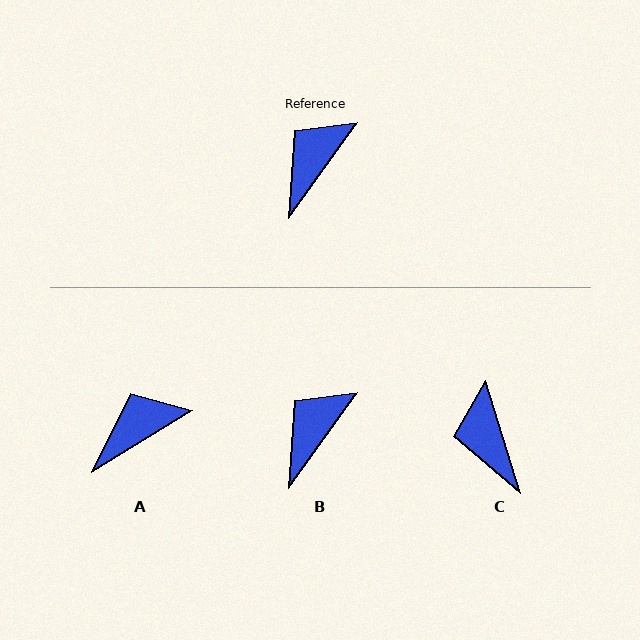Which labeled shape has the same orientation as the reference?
B.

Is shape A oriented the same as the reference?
No, it is off by about 22 degrees.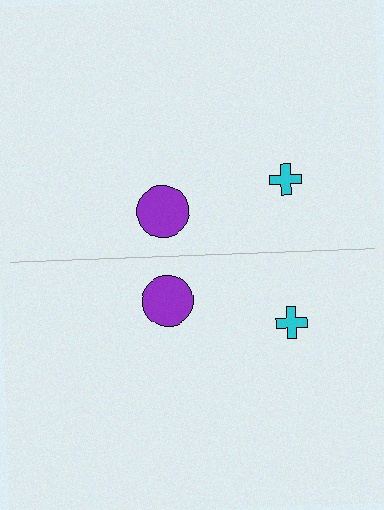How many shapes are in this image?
There are 4 shapes in this image.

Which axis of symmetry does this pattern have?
The pattern has a horizontal axis of symmetry running through the center of the image.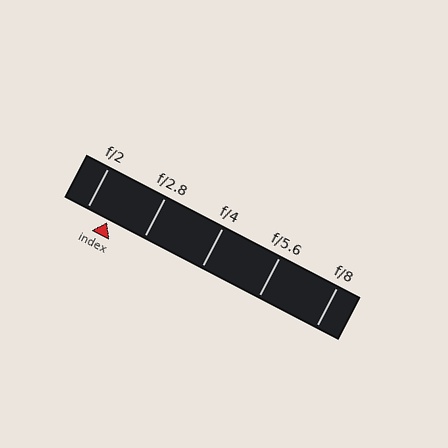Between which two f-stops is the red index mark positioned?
The index mark is between f/2 and f/2.8.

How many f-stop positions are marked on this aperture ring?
There are 5 f-stop positions marked.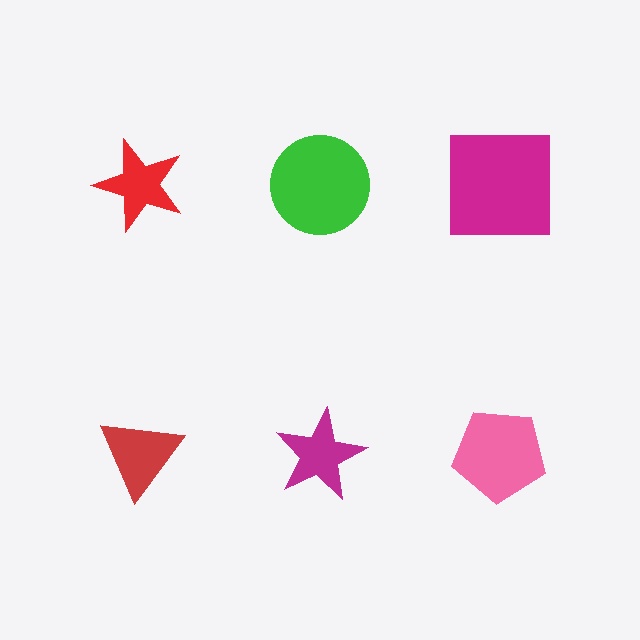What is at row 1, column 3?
A magenta square.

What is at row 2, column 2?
A magenta star.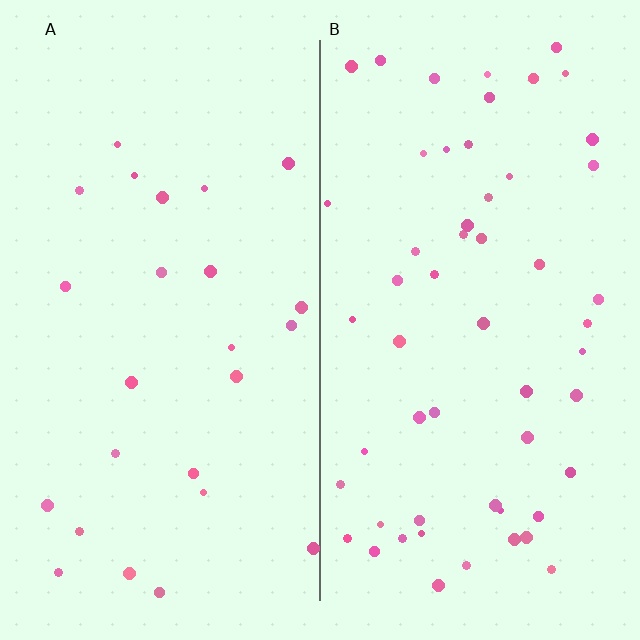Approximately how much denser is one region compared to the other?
Approximately 2.2× — region B over region A.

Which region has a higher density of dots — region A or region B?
B (the right).